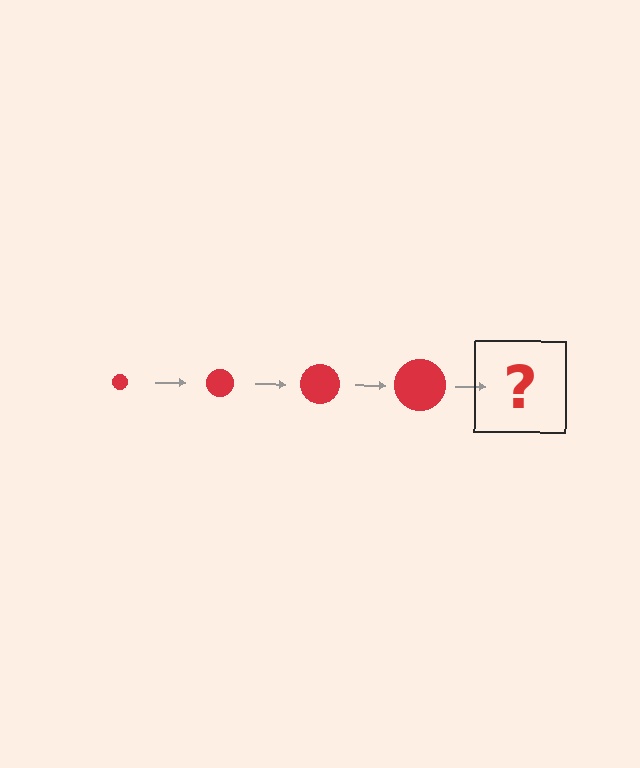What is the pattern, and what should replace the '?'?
The pattern is that the circle gets progressively larger each step. The '?' should be a red circle, larger than the previous one.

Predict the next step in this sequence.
The next step is a red circle, larger than the previous one.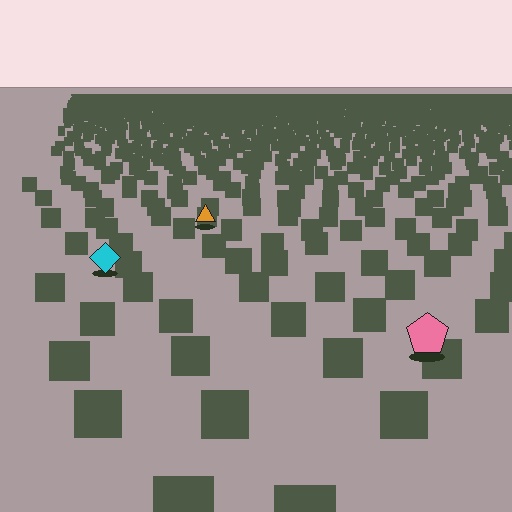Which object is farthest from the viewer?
The orange triangle is farthest from the viewer. It appears smaller and the ground texture around it is denser.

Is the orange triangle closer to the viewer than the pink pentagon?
No. The pink pentagon is closer — you can tell from the texture gradient: the ground texture is coarser near it.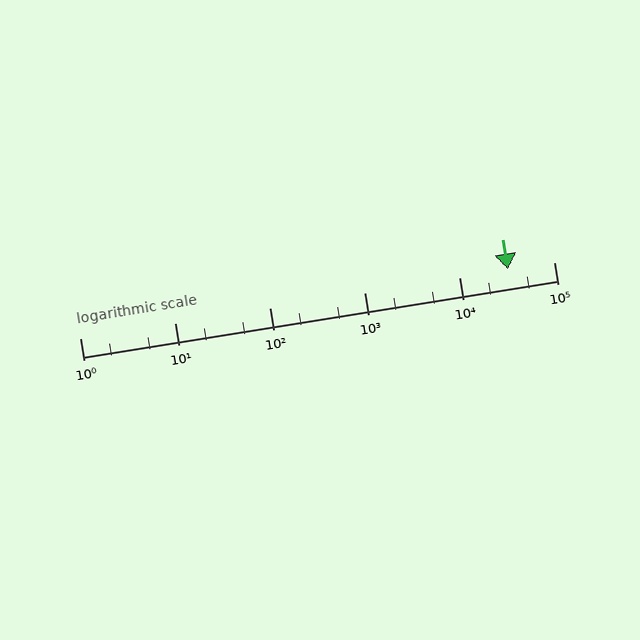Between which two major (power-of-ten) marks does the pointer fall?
The pointer is between 10000 and 100000.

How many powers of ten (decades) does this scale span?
The scale spans 5 decades, from 1 to 100000.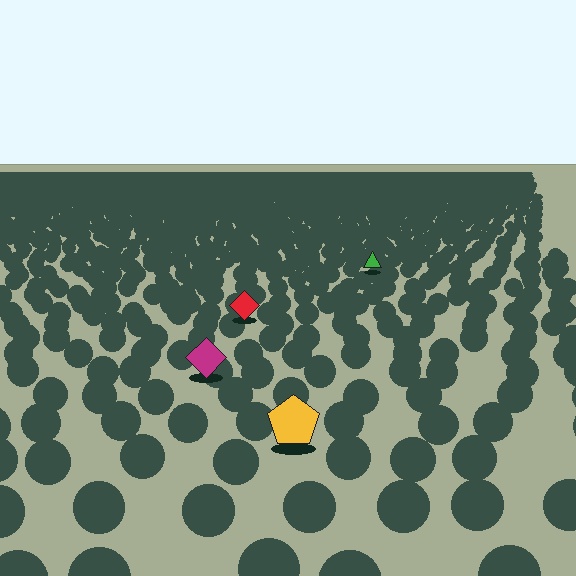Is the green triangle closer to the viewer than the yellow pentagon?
No. The yellow pentagon is closer — you can tell from the texture gradient: the ground texture is coarser near it.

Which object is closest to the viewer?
The yellow pentagon is closest. The texture marks near it are larger and more spread out.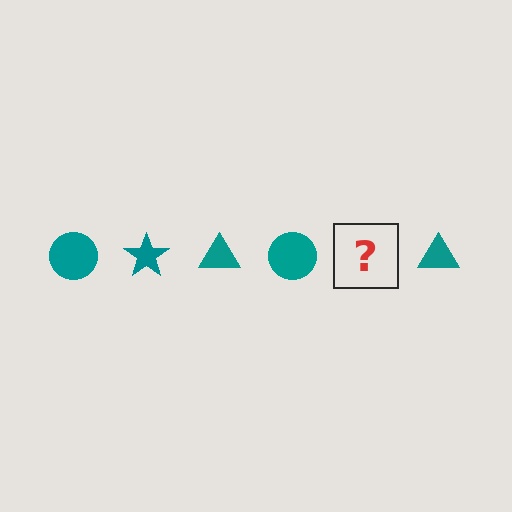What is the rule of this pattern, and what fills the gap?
The rule is that the pattern cycles through circle, star, triangle shapes in teal. The gap should be filled with a teal star.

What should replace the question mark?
The question mark should be replaced with a teal star.